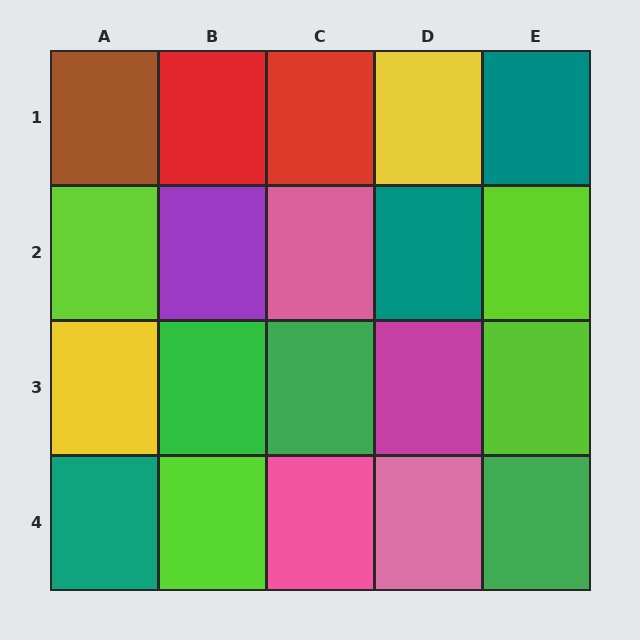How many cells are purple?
1 cell is purple.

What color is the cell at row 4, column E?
Green.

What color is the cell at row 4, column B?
Lime.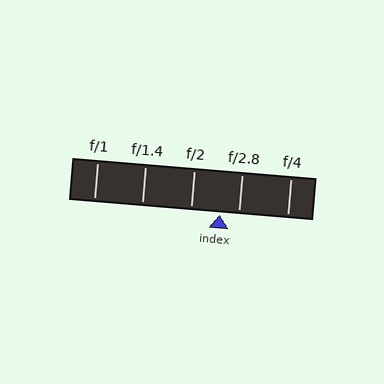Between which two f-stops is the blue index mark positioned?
The index mark is between f/2 and f/2.8.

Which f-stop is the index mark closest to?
The index mark is closest to f/2.8.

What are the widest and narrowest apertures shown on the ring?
The widest aperture shown is f/1 and the narrowest is f/4.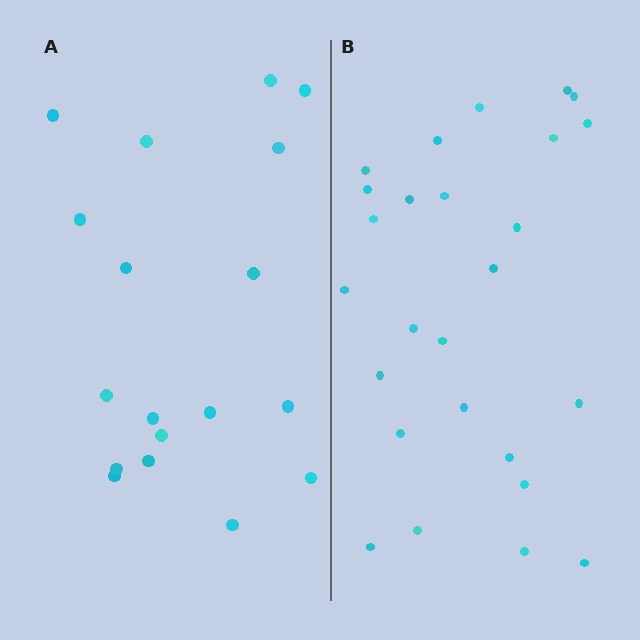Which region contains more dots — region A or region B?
Region B (the right region) has more dots.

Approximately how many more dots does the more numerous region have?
Region B has roughly 8 or so more dots than region A.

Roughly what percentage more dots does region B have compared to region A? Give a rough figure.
About 45% more.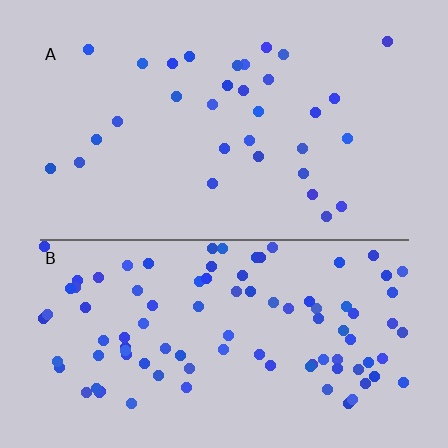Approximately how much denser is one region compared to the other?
Approximately 3.0× — region B over region A.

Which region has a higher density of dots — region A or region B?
B (the bottom).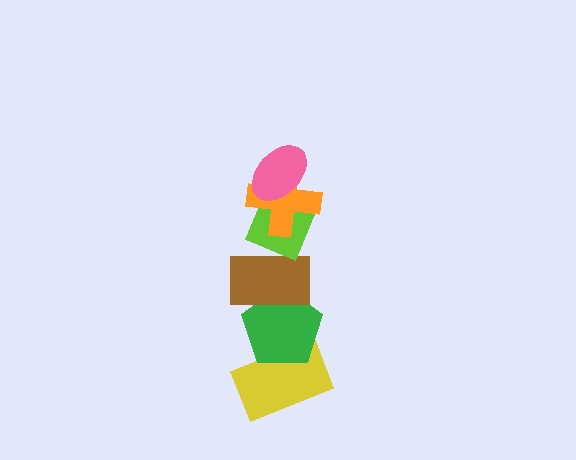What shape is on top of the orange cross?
The pink ellipse is on top of the orange cross.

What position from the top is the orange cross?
The orange cross is 2nd from the top.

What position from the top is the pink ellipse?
The pink ellipse is 1st from the top.